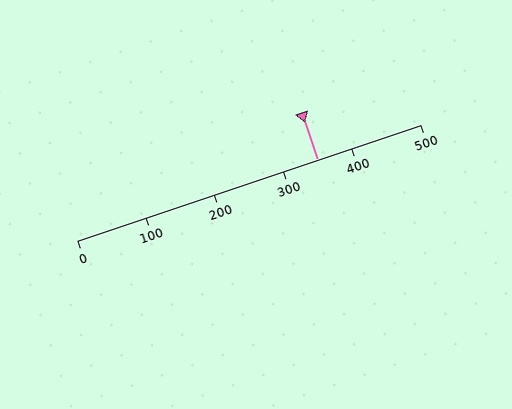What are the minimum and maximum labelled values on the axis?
The axis runs from 0 to 500.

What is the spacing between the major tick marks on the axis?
The major ticks are spaced 100 apart.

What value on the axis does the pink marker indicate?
The marker indicates approximately 350.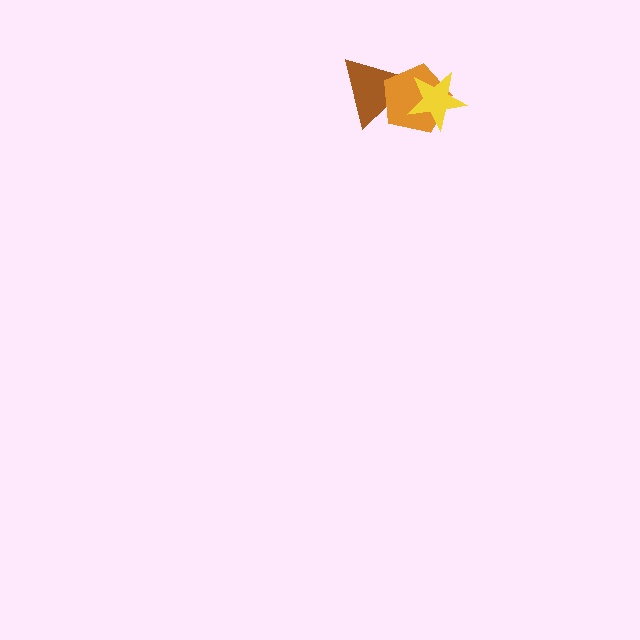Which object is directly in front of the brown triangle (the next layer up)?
The orange pentagon is directly in front of the brown triangle.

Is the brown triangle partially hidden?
Yes, it is partially covered by another shape.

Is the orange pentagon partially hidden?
Yes, it is partially covered by another shape.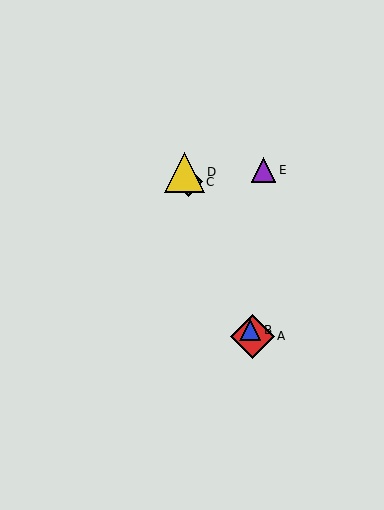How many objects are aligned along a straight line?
4 objects (A, B, C, D) are aligned along a straight line.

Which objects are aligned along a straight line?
Objects A, B, C, D are aligned along a straight line.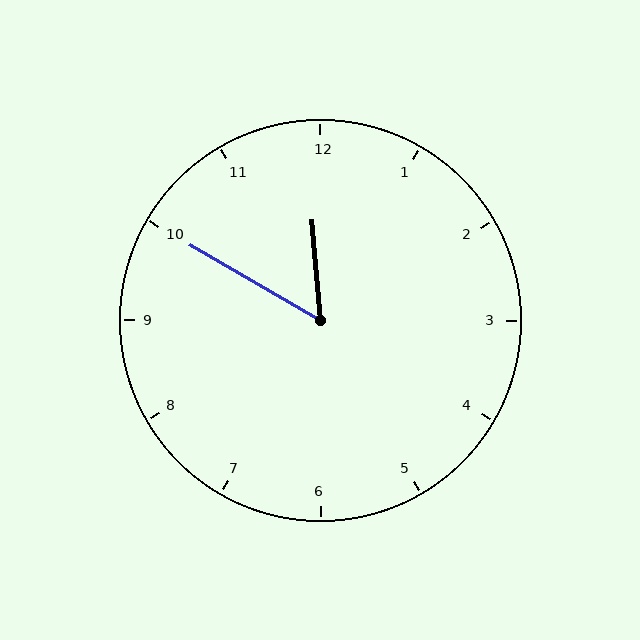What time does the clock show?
11:50.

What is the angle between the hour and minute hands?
Approximately 55 degrees.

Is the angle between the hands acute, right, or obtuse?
It is acute.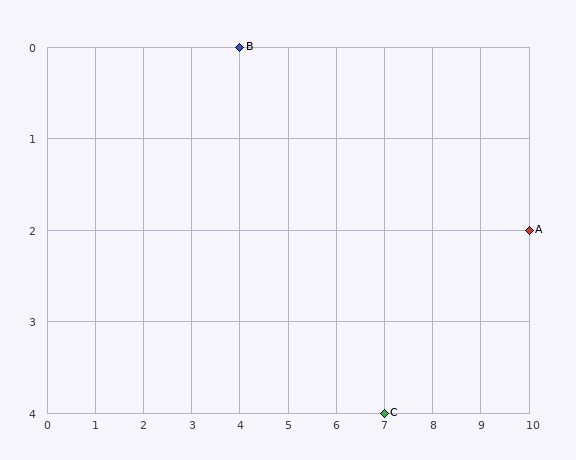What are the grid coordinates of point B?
Point B is at grid coordinates (4, 0).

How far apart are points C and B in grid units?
Points C and B are 3 columns and 4 rows apart (about 5.0 grid units diagonally).